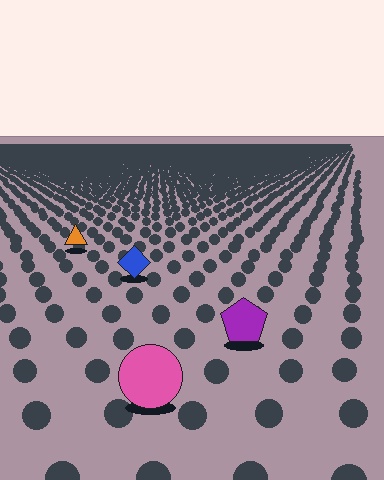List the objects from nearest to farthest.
From nearest to farthest: the pink circle, the purple pentagon, the blue diamond, the orange triangle.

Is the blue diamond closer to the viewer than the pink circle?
No. The pink circle is closer — you can tell from the texture gradient: the ground texture is coarser near it.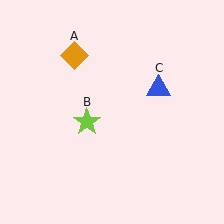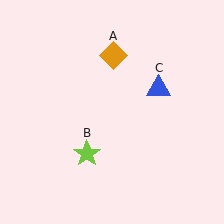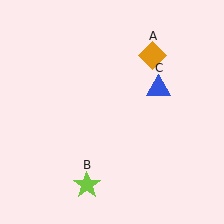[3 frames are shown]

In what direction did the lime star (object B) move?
The lime star (object B) moved down.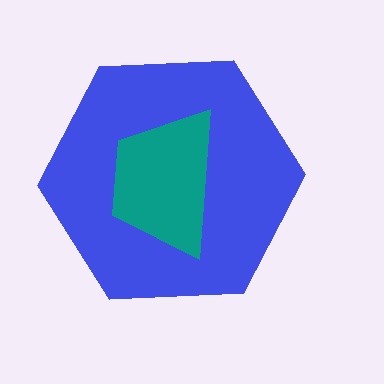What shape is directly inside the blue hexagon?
The teal trapezoid.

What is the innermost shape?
The teal trapezoid.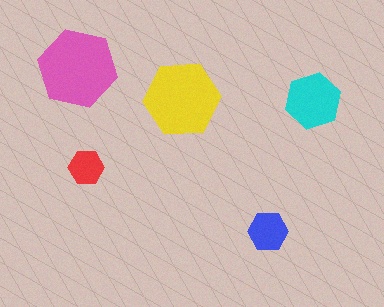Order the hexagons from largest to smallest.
the pink one, the yellow one, the cyan one, the blue one, the red one.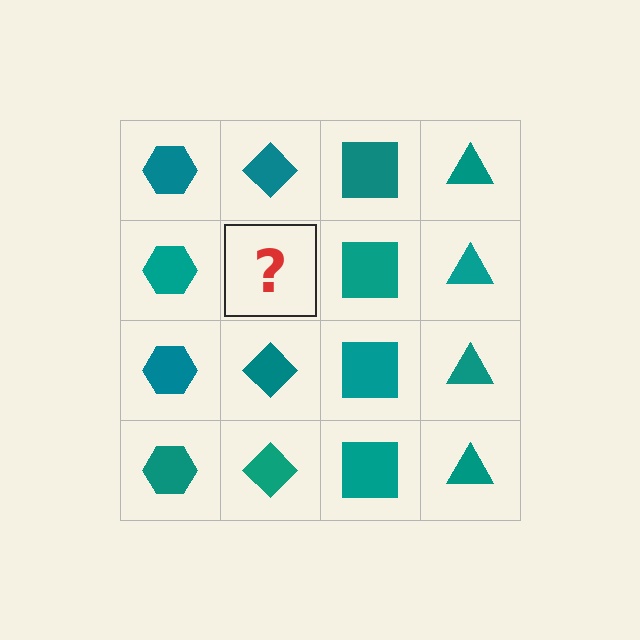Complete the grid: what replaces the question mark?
The question mark should be replaced with a teal diamond.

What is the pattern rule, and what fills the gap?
The rule is that each column has a consistent shape. The gap should be filled with a teal diamond.